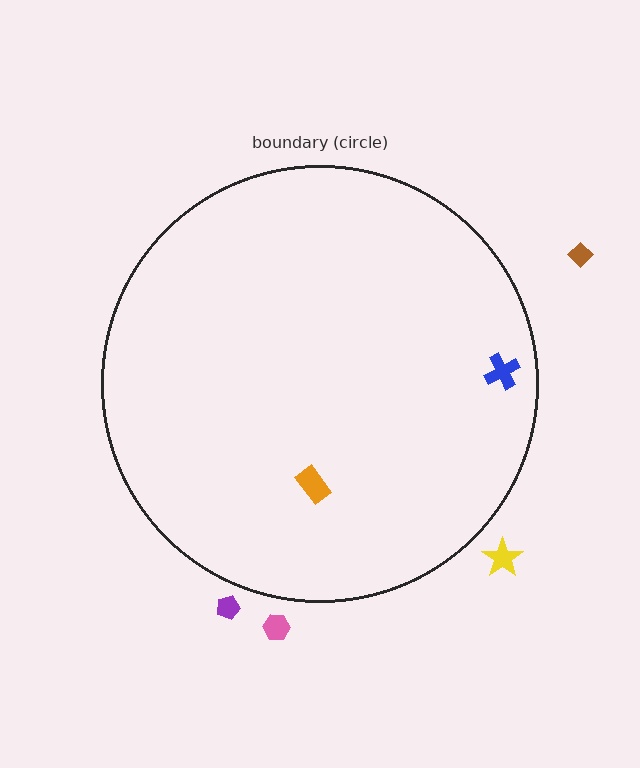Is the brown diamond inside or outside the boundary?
Outside.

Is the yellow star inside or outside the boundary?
Outside.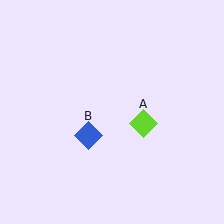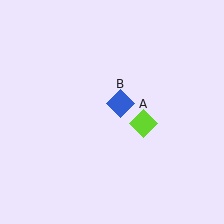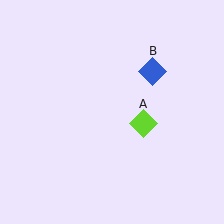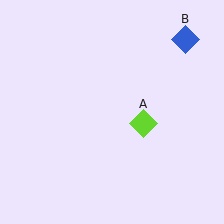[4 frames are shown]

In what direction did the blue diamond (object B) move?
The blue diamond (object B) moved up and to the right.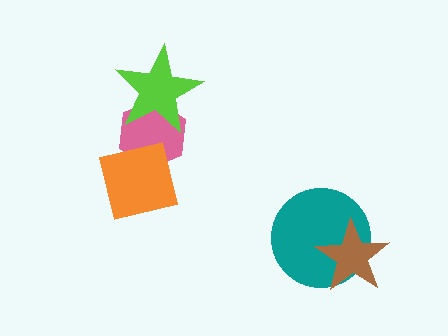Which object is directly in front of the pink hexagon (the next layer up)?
The lime star is directly in front of the pink hexagon.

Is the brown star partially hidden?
No, no other shape covers it.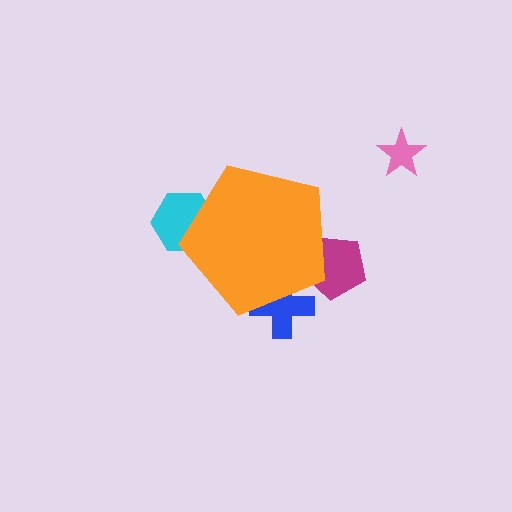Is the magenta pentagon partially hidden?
Yes, the magenta pentagon is partially hidden behind the orange pentagon.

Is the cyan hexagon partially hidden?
Yes, the cyan hexagon is partially hidden behind the orange pentagon.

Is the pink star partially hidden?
No, the pink star is fully visible.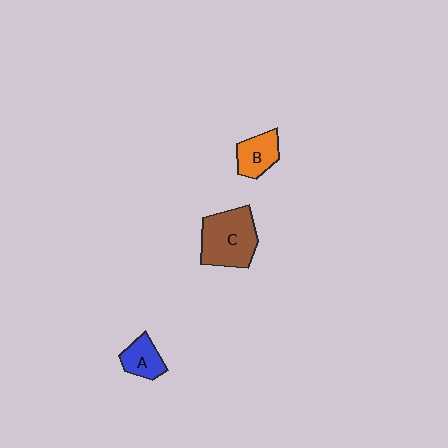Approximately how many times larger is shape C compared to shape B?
Approximately 1.8 times.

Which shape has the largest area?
Shape C (brown).